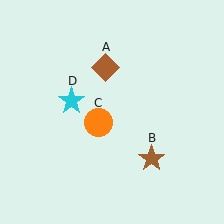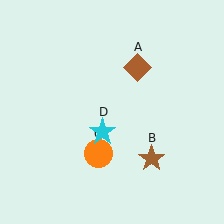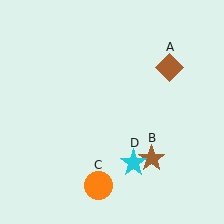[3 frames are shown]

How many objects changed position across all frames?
3 objects changed position: brown diamond (object A), orange circle (object C), cyan star (object D).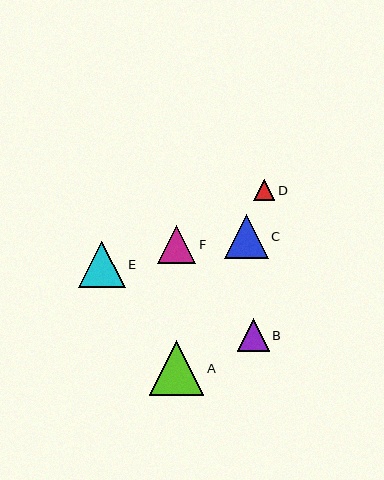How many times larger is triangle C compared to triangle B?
Triangle C is approximately 1.4 times the size of triangle B.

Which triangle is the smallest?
Triangle D is the smallest with a size of approximately 21 pixels.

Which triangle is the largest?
Triangle A is the largest with a size of approximately 55 pixels.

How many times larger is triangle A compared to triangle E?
Triangle A is approximately 1.2 times the size of triangle E.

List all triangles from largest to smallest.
From largest to smallest: A, E, C, F, B, D.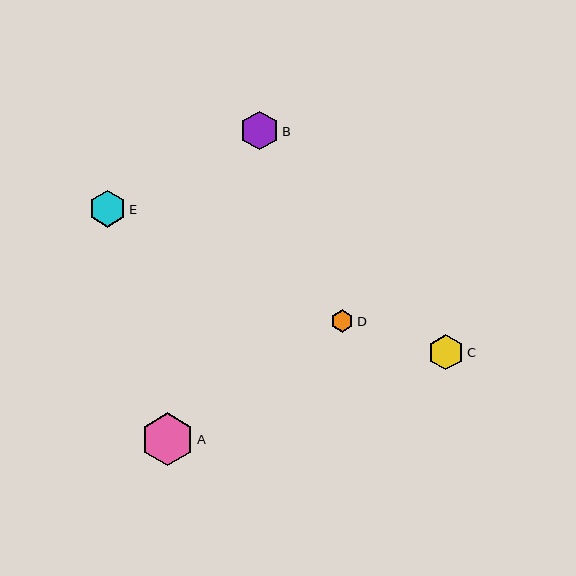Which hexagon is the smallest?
Hexagon D is the smallest with a size of approximately 23 pixels.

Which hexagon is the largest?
Hexagon A is the largest with a size of approximately 53 pixels.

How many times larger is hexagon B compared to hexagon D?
Hexagon B is approximately 1.7 times the size of hexagon D.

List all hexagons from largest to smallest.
From largest to smallest: A, B, E, C, D.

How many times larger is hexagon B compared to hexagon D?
Hexagon B is approximately 1.7 times the size of hexagon D.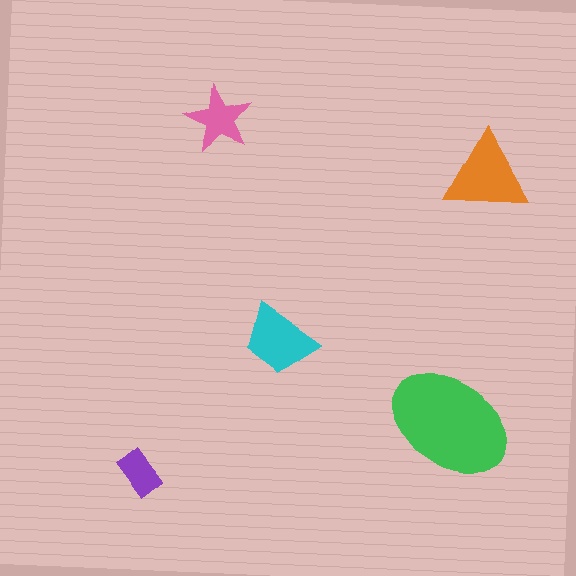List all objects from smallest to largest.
The purple rectangle, the pink star, the cyan trapezoid, the orange triangle, the green ellipse.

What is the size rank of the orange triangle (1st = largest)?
2nd.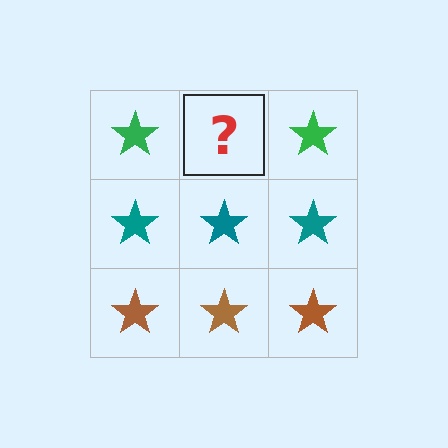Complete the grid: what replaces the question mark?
The question mark should be replaced with a green star.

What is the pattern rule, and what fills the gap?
The rule is that each row has a consistent color. The gap should be filled with a green star.